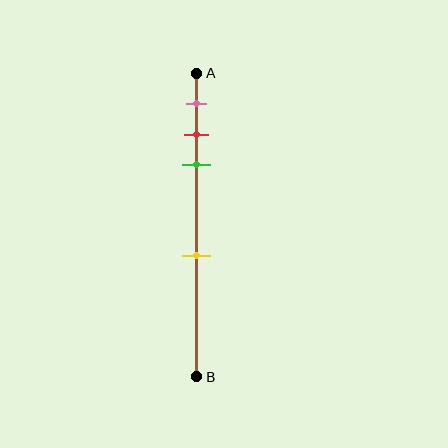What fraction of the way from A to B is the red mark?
The red mark is approximately 20% (0.2) of the way from A to B.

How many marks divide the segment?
There are 4 marks dividing the segment.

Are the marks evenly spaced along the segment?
No, the marks are not evenly spaced.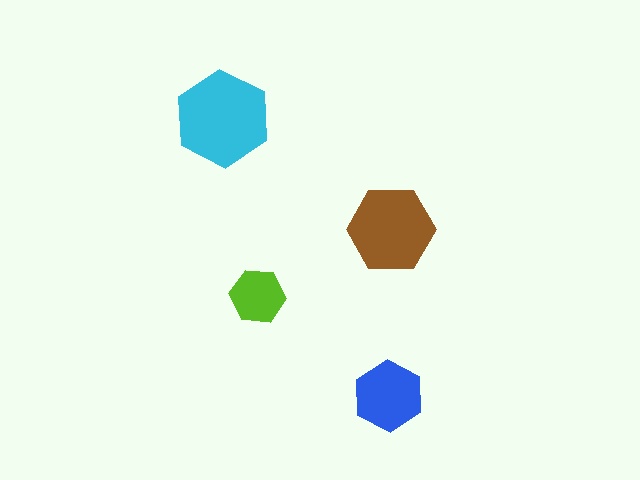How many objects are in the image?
There are 4 objects in the image.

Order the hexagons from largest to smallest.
the cyan one, the brown one, the blue one, the lime one.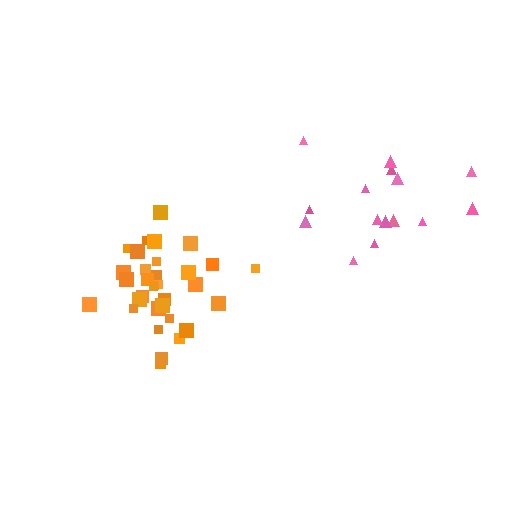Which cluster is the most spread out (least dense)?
Pink.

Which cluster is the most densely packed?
Orange.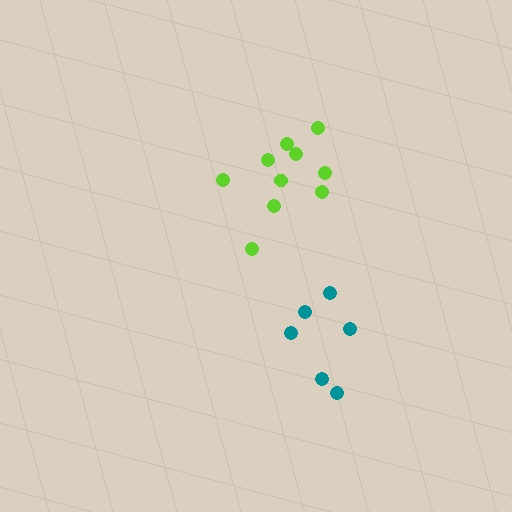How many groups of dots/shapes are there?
There are 2 groups.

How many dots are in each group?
Group 1: 6 dots, Group 2: 10 dots (16 total).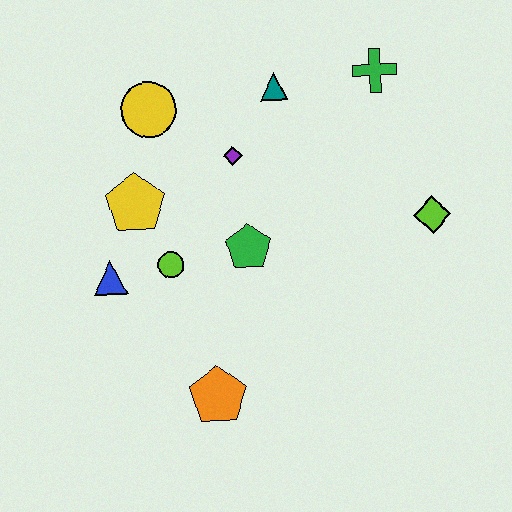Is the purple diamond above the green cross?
No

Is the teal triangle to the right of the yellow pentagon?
Yes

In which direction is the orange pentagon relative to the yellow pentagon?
The orange pentagon is below the yellow pentagon.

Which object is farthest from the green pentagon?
The green cross is farthest from the green pentagon.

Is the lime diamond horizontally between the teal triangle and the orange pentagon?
No